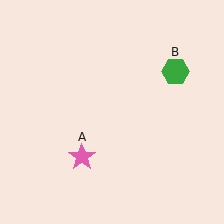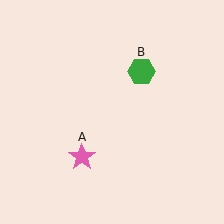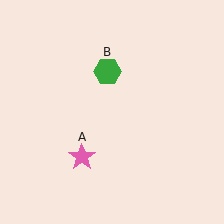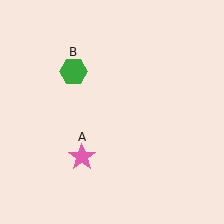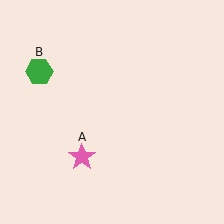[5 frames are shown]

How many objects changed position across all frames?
1 object changed position: green hexagon (object B).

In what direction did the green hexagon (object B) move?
The green hexagon (object B) moved left.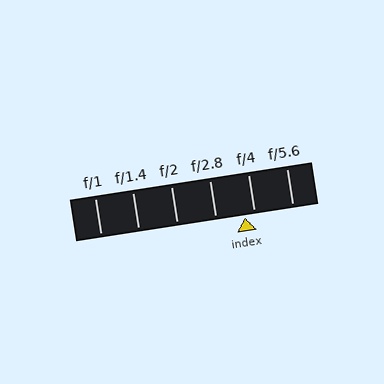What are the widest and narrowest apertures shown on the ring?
The widest aperture shown is f/1 and the narrowest is f/5.6.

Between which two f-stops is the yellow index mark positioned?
The index mark is between f/2.8 and f/4.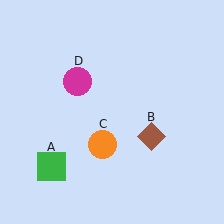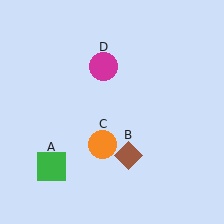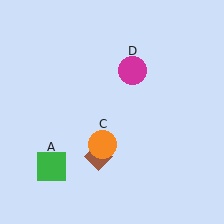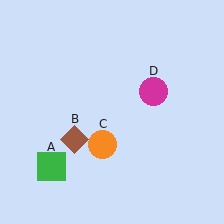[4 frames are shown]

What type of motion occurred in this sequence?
The brown diamond (object B), magenta circle (object D) rotated clockwise around the center of the scene.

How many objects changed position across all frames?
2 objects changed position: brown diamond (object B), magenta circle (object D).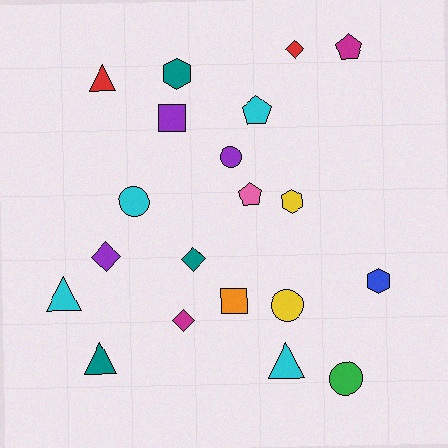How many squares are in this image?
There are 2 squares.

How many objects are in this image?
There are 20 objects.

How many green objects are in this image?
There is 1 green object.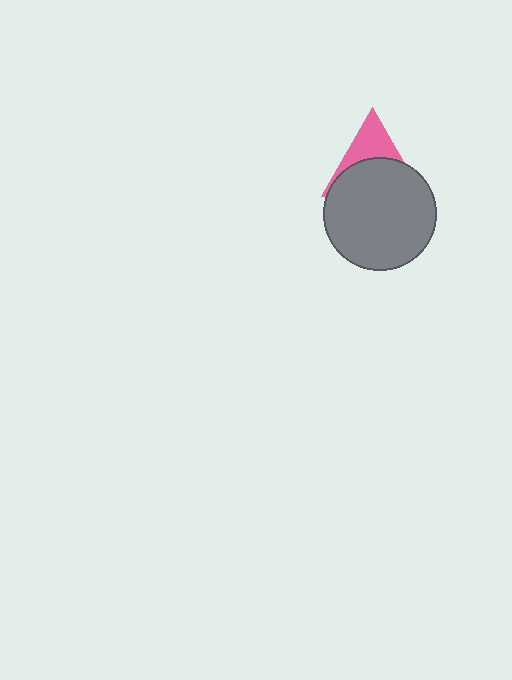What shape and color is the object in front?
The object in front is a gray circle.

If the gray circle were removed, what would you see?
You would see the complete pink triangle.